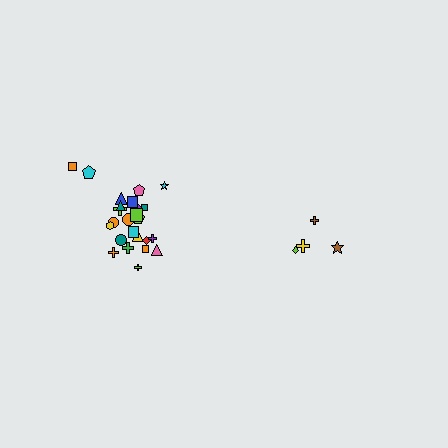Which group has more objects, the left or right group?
The left group.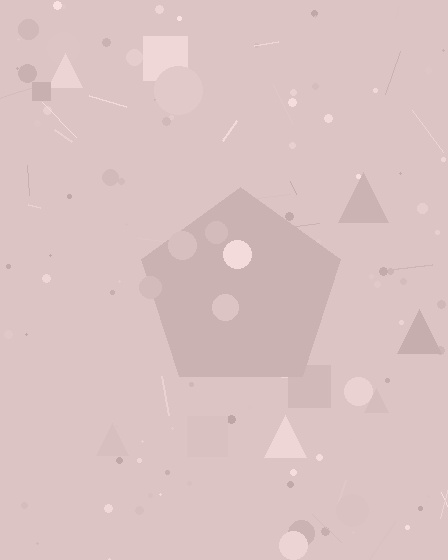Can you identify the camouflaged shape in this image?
The camouflaged shape is a pentagon.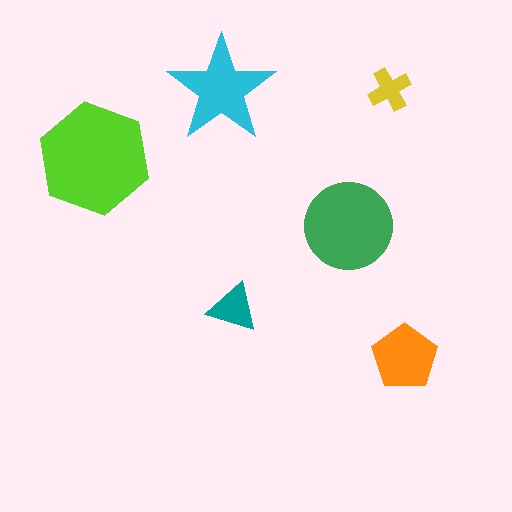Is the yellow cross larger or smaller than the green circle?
Smaller.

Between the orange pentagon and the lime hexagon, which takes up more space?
The lime hexagon.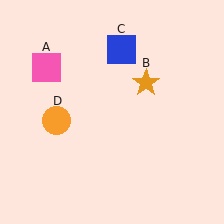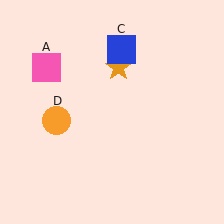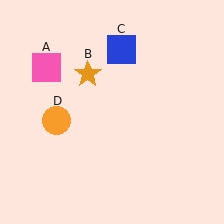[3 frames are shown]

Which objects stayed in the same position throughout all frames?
Pink square (object A) and blue square (object C) and orange circle (object D) remained stationary.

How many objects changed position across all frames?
1 object changed position: orange star (object B).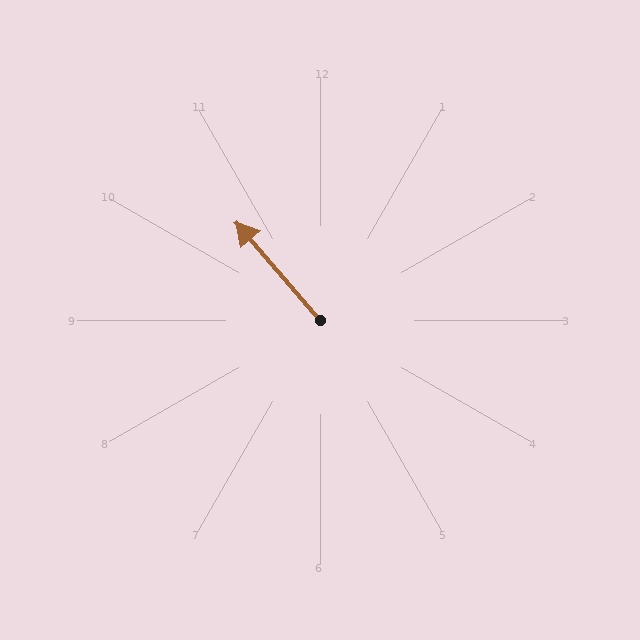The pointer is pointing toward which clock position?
Roughly 11 o'clock.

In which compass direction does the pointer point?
Northwest.